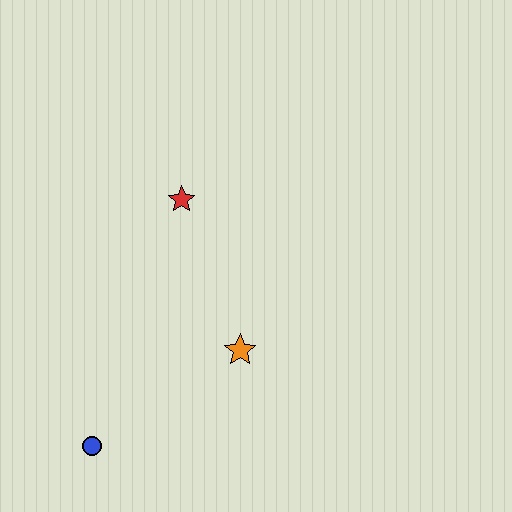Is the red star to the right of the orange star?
No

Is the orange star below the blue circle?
No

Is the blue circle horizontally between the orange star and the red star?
No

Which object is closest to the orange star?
The red star is closest to the orange star.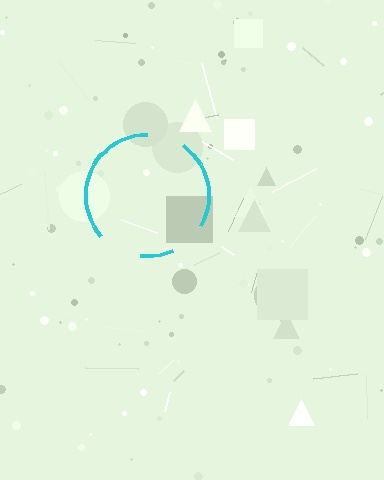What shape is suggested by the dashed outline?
The dashed outline suggests a circle.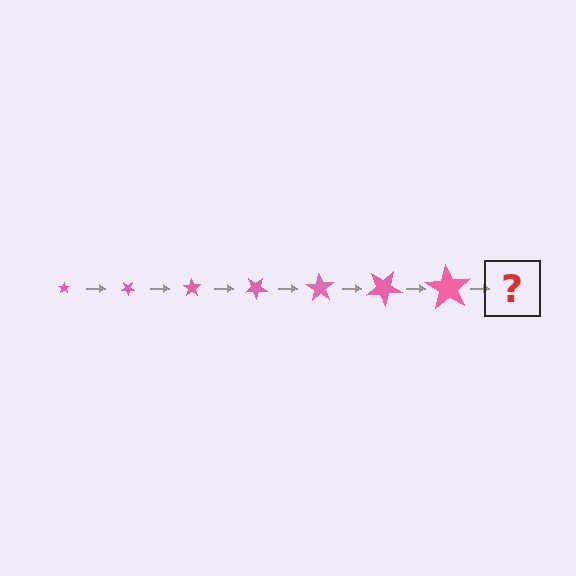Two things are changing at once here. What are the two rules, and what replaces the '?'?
The two rules are that the star grows larger each step and it rotates 35 degrees each step. The '?' should be a star, larger than the previous one and rotated 245 degrees from the start.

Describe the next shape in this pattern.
It should be a star, larger than the previous one and rotated 245 degrees from the start.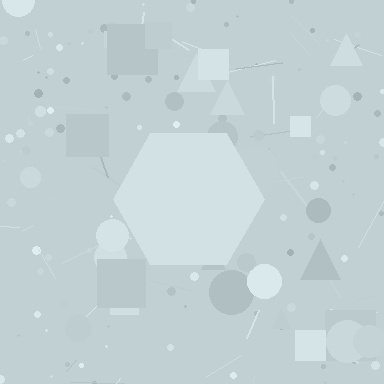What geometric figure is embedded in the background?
A hexagon is embedded in the background.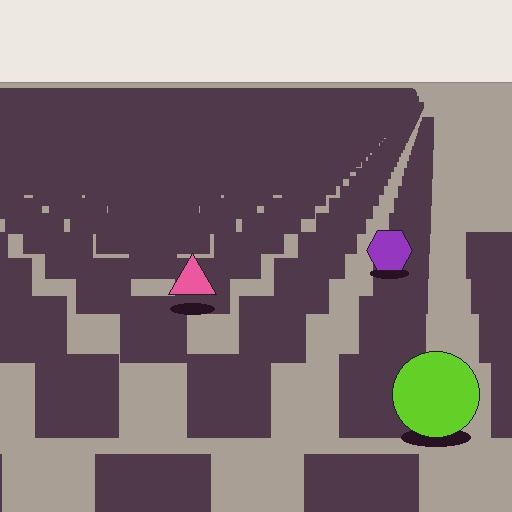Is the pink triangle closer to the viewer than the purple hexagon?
Yes. The pink triangle is closer — you can tell from the texture gradient: the ground texture is coarser near it.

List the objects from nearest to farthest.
From nearest to farthest: the lime circle, the pink triangle, the purple hexagon.